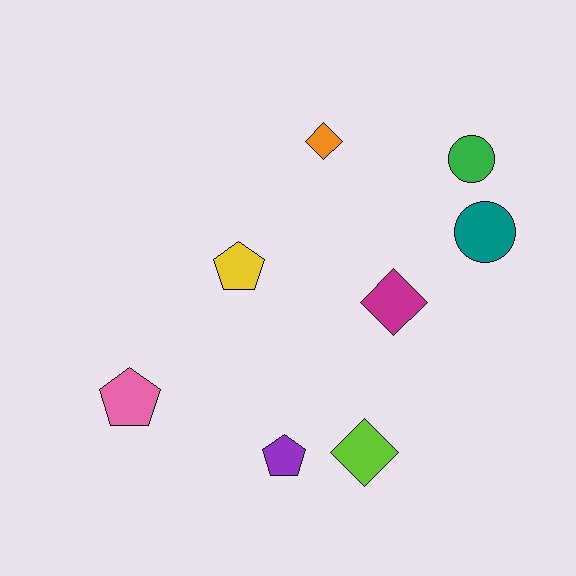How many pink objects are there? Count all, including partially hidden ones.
There is 1 pink object.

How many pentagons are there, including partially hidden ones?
There are 3 pentagons.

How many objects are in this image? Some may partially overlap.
There are 8 objects.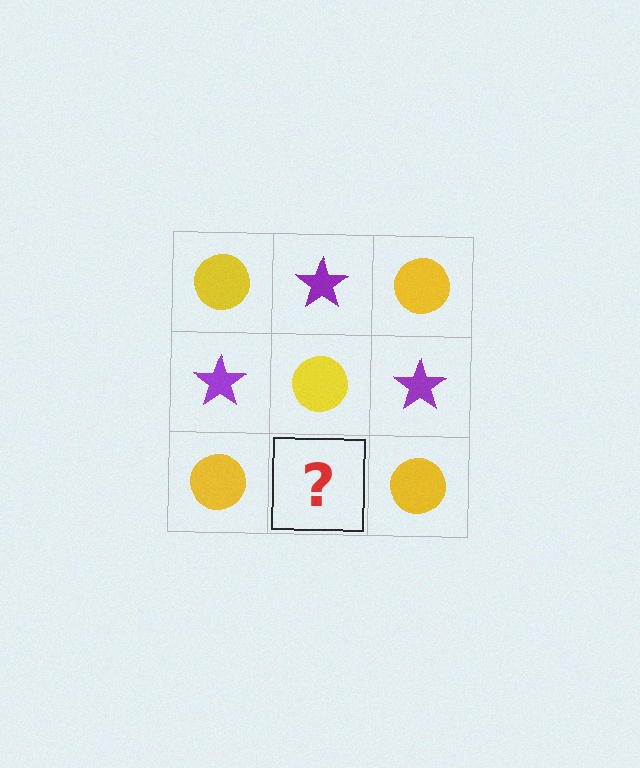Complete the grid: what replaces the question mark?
The question mark should be replaced with a purple star.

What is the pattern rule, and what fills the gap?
The rule is that it alternates yellow circle and purple star in a checkerboard pattern. The gap should be filled with a purple star.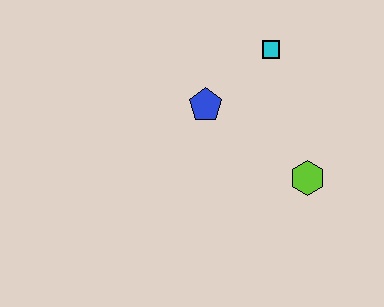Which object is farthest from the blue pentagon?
The lime hexagon is farthest from the blue pentagon.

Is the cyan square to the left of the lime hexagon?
Yes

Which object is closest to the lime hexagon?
The blue pentagon is closest to the lime hexagon.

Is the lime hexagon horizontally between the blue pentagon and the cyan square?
No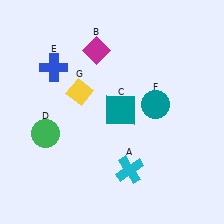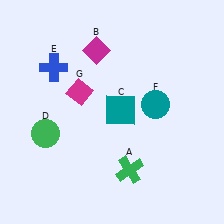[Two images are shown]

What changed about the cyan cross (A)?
In Image 1, A is cyan. In Image 2, it changed to green.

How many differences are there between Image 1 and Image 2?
There are 2 differences between the two images.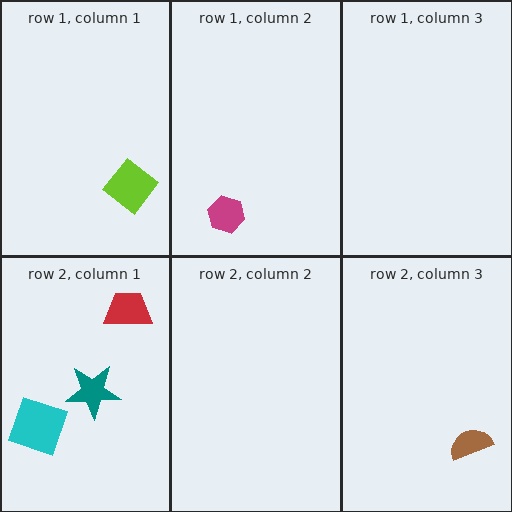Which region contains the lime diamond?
The row 1, column 1 region.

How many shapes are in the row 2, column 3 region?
1.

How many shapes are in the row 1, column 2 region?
1.